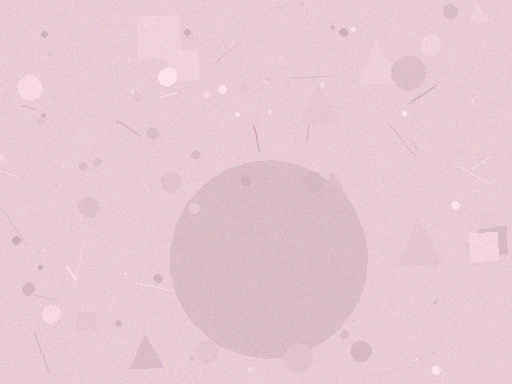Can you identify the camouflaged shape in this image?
The camouflaged shape is a circle.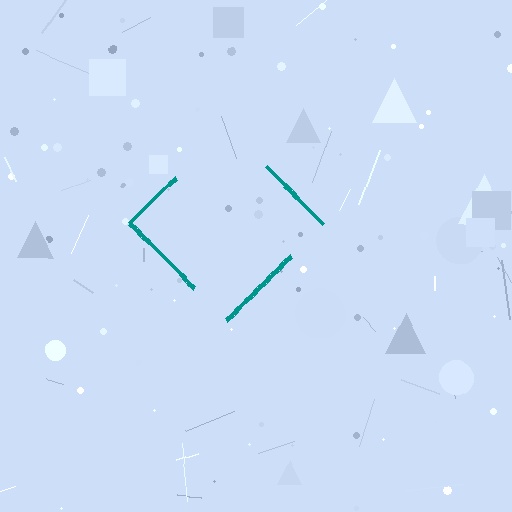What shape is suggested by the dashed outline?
The dashed outline suggests a diamond.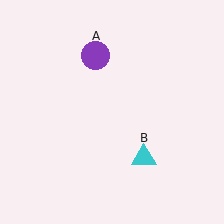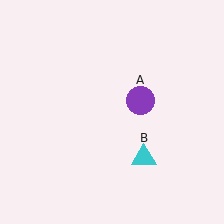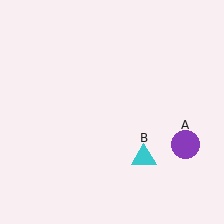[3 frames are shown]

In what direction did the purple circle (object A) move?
The purple circle (object A) moved down and to the right.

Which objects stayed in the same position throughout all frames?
Cyan triangle (object B) remained stationary.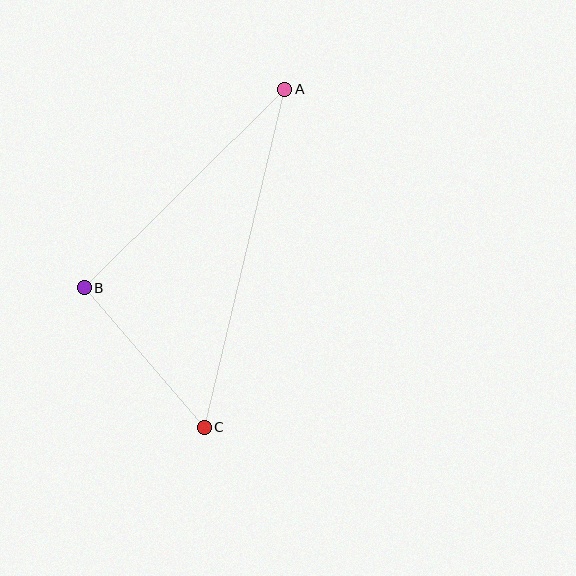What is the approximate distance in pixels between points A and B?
The distance between A and B is approximately 282 pixels.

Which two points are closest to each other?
Points B and C are closest to each other.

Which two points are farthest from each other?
Points A and C are farthest from each other.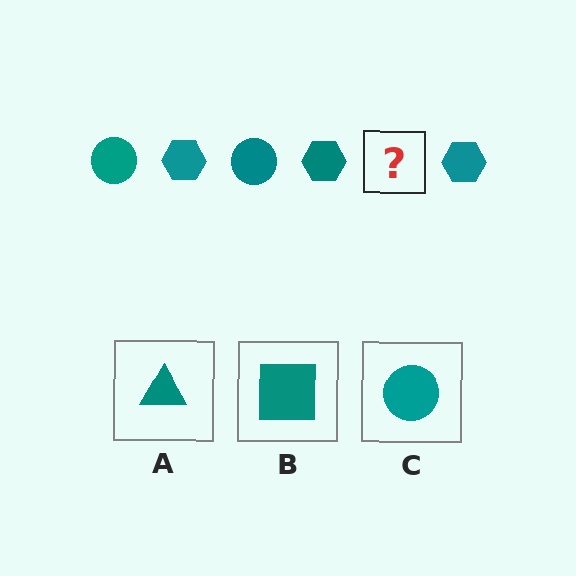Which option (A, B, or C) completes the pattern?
C.